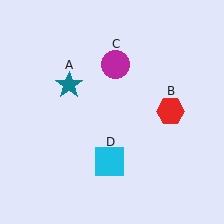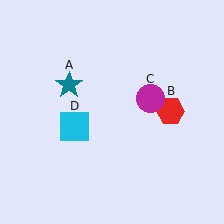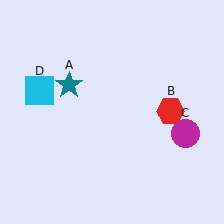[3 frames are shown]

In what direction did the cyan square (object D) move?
The cyan square (object D) moved up and to the left.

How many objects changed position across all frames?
2 objects changed position: magenta circle (object C), cyan square (object D).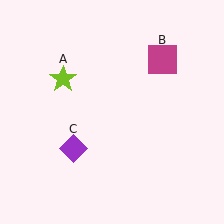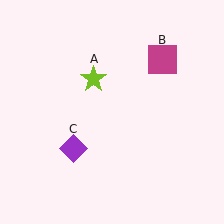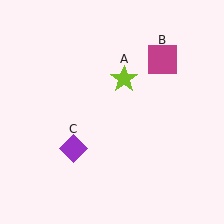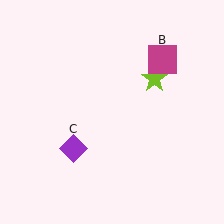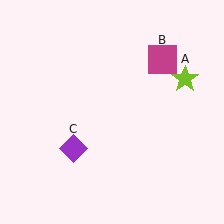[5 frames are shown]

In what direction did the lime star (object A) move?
The lime star (object A) moved right.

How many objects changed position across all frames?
1 object changed position: lime star (object A).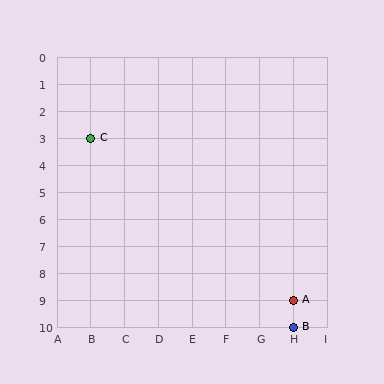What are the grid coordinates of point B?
Point B is at grid coordinates (H, 10).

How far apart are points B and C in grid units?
Points B and C are 6 columns and 7 rows apart (about 9.2 grid units diagonally).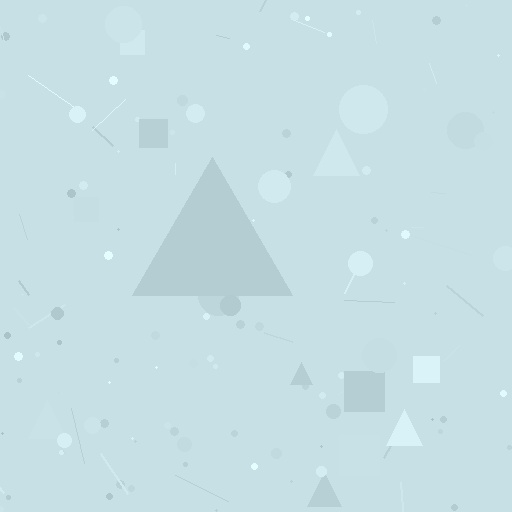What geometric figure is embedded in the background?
A triangle is embedded in the background.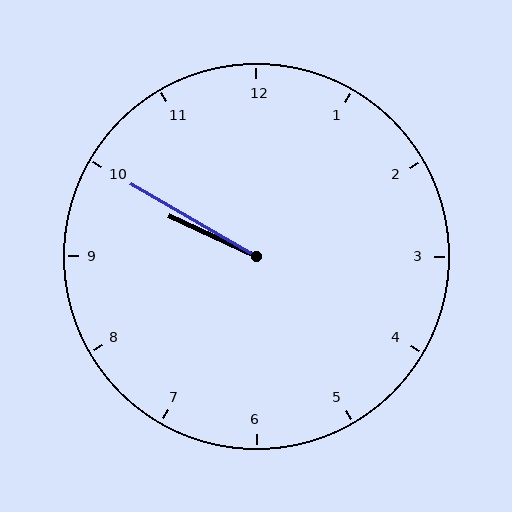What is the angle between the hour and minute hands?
Approximately 5 degrees.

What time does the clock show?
9:50.